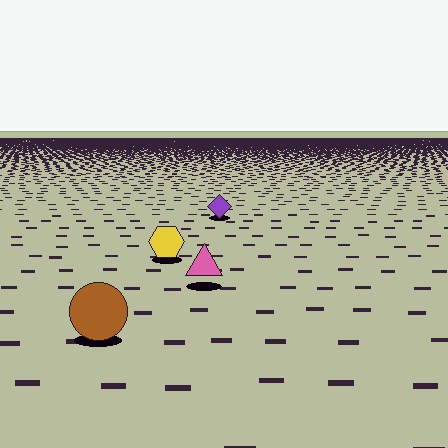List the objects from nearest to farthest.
From nearest to farthest: the brown circle, the pink triangle, the yellow hexagon, the purple diamond.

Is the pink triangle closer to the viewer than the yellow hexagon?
Yes. The pink triangle is closer — you can tell from the texture gradient: the ground texture is coarser near it.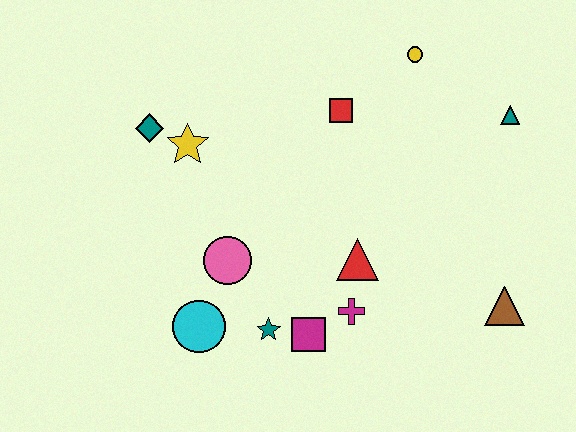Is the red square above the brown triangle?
Yes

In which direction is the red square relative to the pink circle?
The red square is above the pink circle.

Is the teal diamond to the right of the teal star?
No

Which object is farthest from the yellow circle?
The cyan circle is farthest from the yellow circle.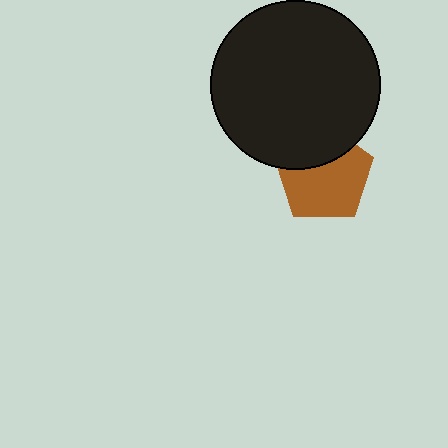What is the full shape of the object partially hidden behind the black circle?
The partially hidden object is a brown pentagon.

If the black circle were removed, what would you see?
You would see the complete brown pentagon.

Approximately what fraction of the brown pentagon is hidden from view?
Roughly 33% of the brown pentagon is hidden behind the black circle.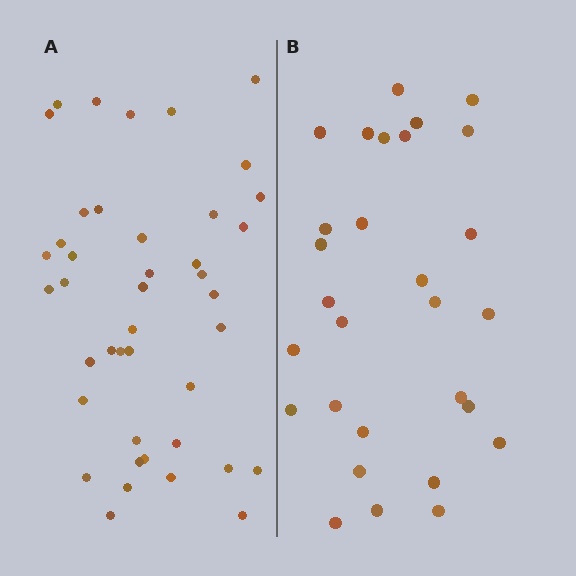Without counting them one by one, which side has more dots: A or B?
Region A (the left region) has more dots.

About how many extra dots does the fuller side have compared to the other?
Region A has approximately 15 more dots than region B.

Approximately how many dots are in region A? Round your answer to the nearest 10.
About 40 dots. (The exact count is 42, which rounds to 40.)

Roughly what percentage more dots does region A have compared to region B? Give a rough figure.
About 45% more.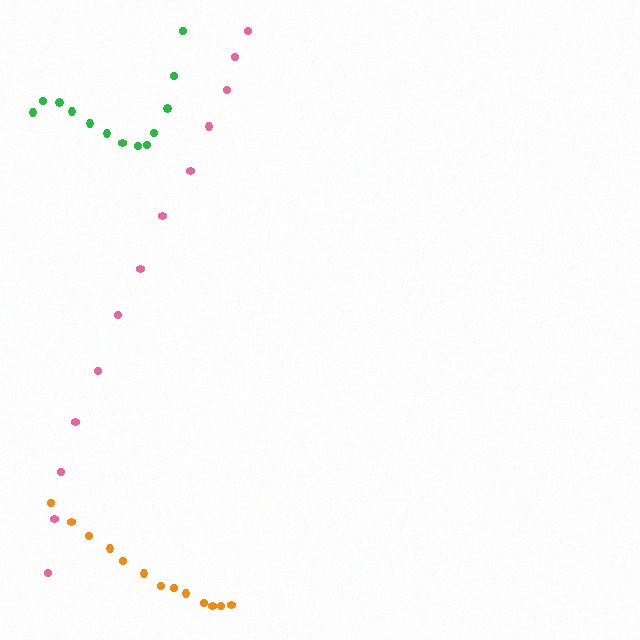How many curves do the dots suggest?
There are 3 distinct paths.